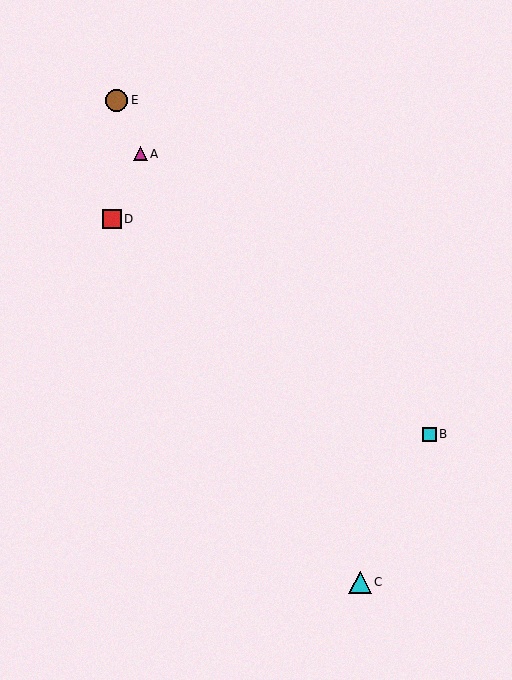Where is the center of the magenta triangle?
The center of the magenta triangle is at (140, 154).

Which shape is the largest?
The brown circle (labeled E) is the largest.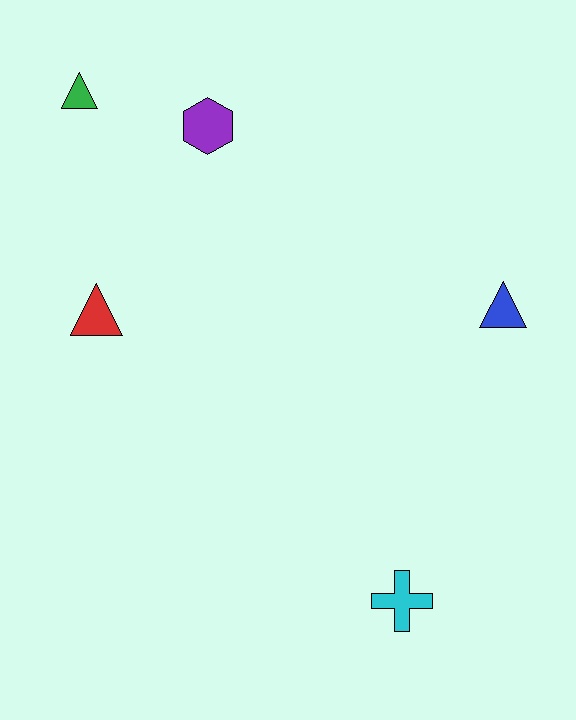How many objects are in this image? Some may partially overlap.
There are 5 objects.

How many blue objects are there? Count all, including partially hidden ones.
There is 1 blue object.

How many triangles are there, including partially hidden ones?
There are 3 triangles.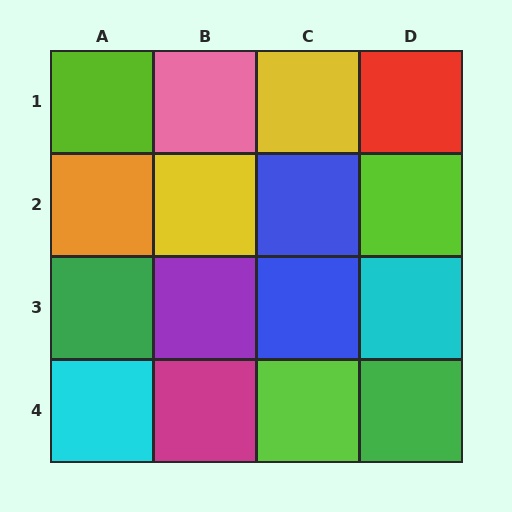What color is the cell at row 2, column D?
Lime.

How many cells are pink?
1 cell is pink.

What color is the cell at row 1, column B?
Pink.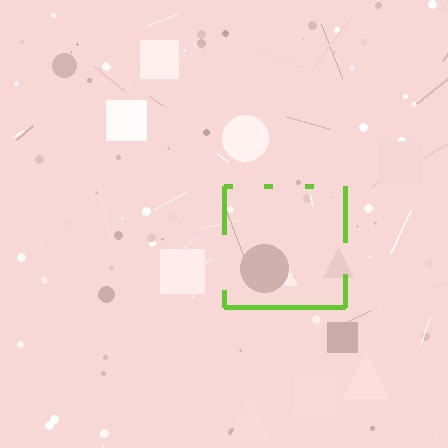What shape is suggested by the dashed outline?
The dashed outline suggests a square.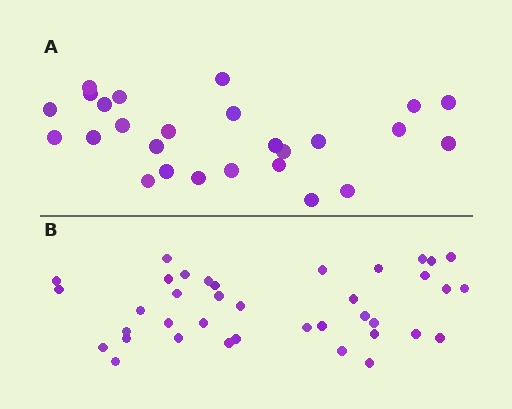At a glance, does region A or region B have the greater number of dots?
Region B (the bottom region) has more dots.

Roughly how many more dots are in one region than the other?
Region B has roughly 12 or so more dots than region A.